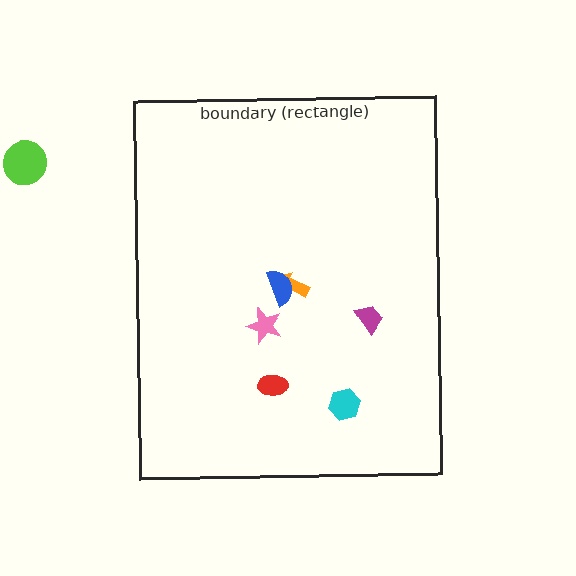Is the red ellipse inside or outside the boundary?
Inside.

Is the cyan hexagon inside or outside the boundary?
Inside.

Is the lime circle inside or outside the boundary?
Outside.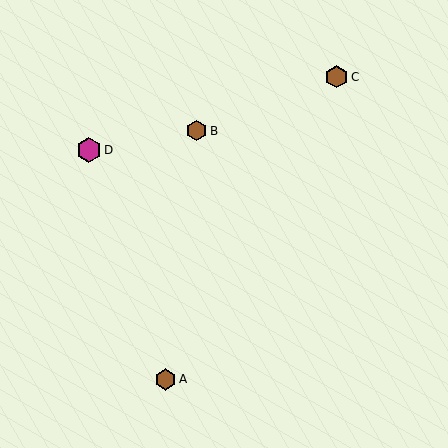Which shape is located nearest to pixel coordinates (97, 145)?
The magenta hexagon (labeled D) at (89, 150) is nearest to that location.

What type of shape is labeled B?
Shape B is a brown hexagon.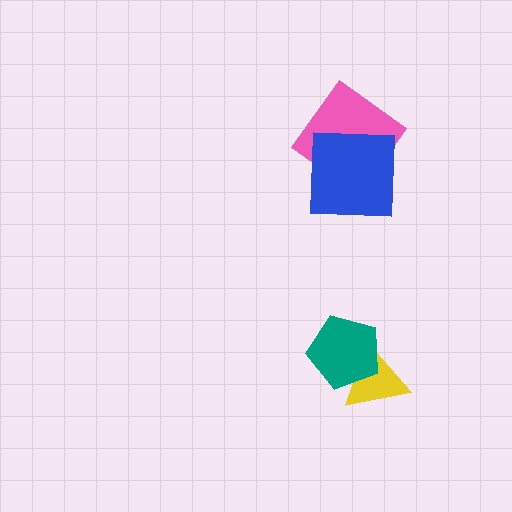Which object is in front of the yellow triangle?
The teal pentagon is in front of the yellow triangle.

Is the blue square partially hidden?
No, no other shape covers it.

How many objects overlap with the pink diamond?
1 object overlaps with the pink diamond.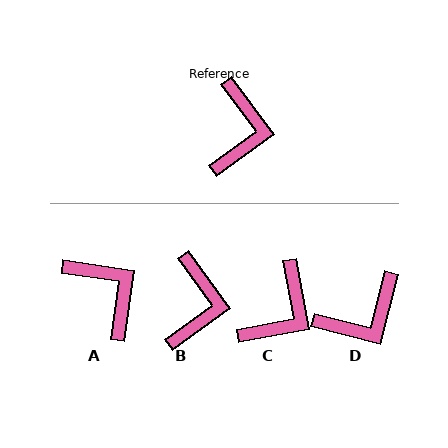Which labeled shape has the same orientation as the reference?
B.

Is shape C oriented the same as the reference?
No, it is off by about 25 degrees.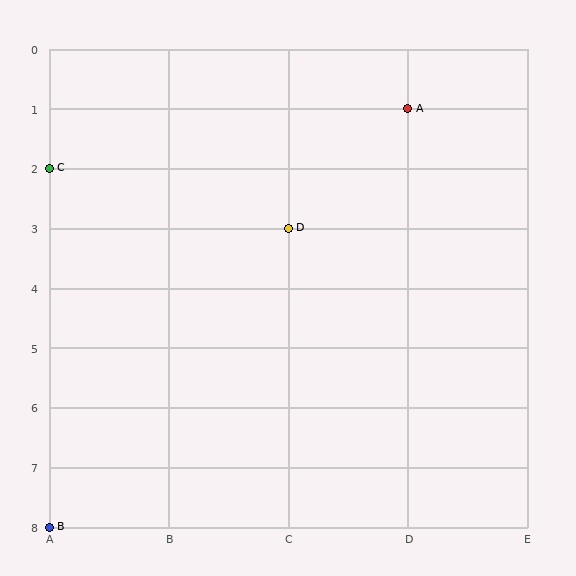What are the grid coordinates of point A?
Point A is at grid coordinates (D, 1).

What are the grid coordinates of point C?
Point C is at grid coordinates (A, 2).